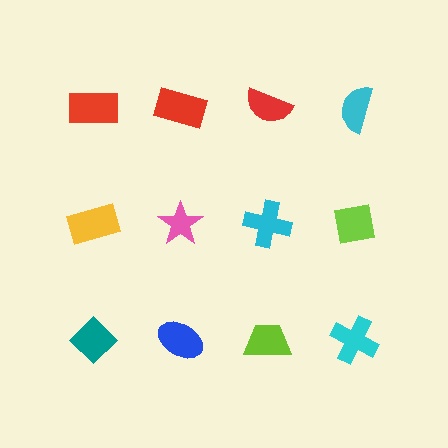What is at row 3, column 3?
A lime trapezoid.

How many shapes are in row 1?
4 shapes.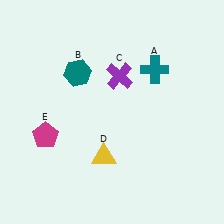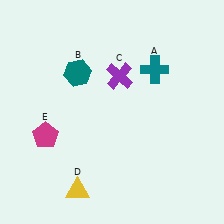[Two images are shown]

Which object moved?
The yellow triangle (D) moved down.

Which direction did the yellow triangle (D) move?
The yellow triangle (D) moved down.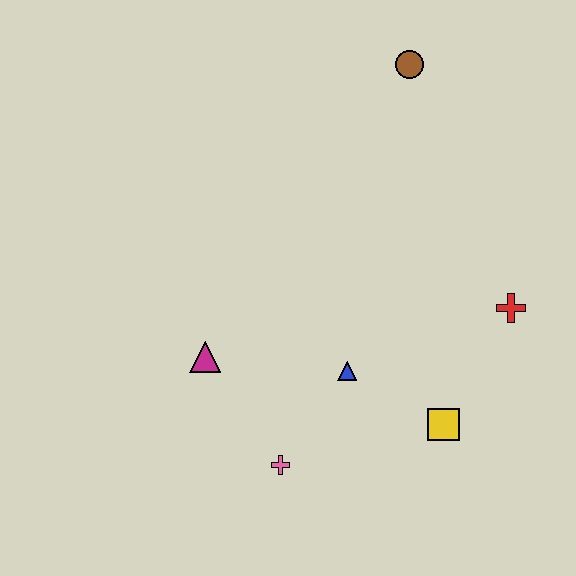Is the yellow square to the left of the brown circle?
No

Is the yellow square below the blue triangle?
Yes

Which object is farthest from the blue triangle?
The brown circle is farthest from the blue triangle.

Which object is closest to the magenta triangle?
The pink cross is closest to the magenta triangle.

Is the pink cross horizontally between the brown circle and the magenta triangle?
Yes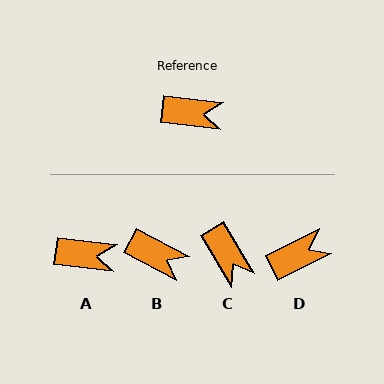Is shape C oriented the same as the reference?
No, it is off by about 51 degrees.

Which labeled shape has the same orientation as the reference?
A.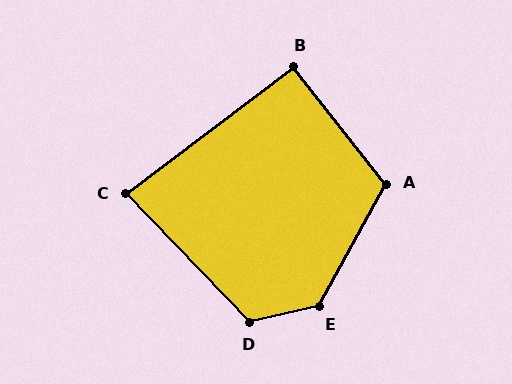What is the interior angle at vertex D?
Approximately 121 degrees (obtuse).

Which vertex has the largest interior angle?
E, at approximately 132 degrees.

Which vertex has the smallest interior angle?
C, at approximately 83 degrees.